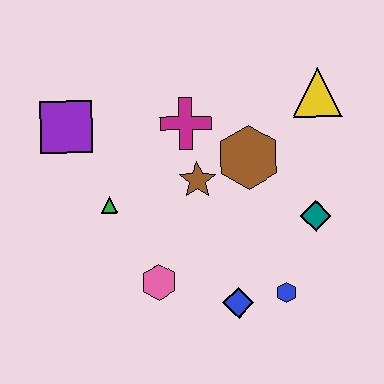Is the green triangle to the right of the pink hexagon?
No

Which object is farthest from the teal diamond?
The purple square is farthest from the teal diamond.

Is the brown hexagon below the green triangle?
No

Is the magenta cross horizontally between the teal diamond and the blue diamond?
No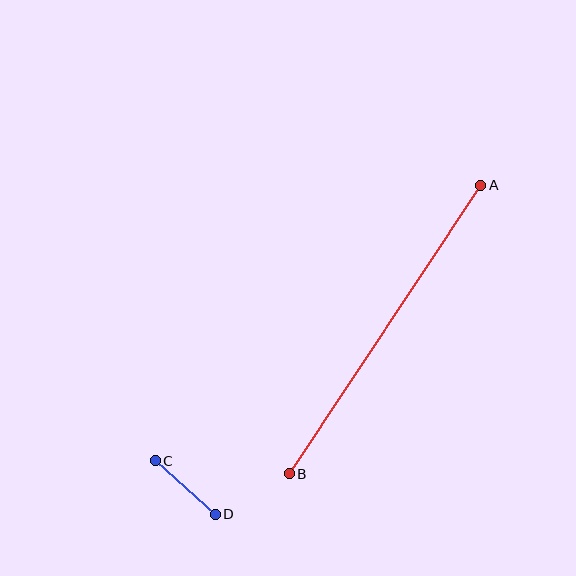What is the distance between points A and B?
The distance is approximately 346 pixels.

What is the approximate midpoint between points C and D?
The midpoint is at approximately (185, 487) pixels.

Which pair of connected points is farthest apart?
Points A and B are farthest apart.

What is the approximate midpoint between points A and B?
The midpoint is at approximately (385, 330) pixels.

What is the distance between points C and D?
The distance is approximately 81 pixels.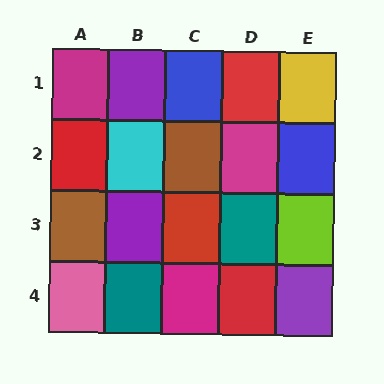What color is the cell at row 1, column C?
Blue.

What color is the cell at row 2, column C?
Brown.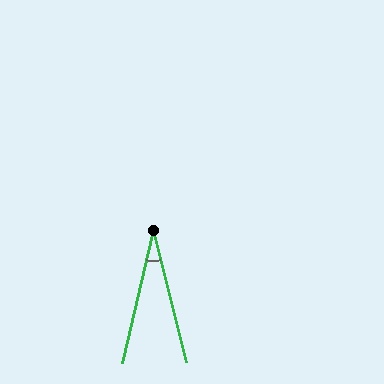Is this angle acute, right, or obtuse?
It is acute.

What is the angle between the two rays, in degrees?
Approximately 27 degrees.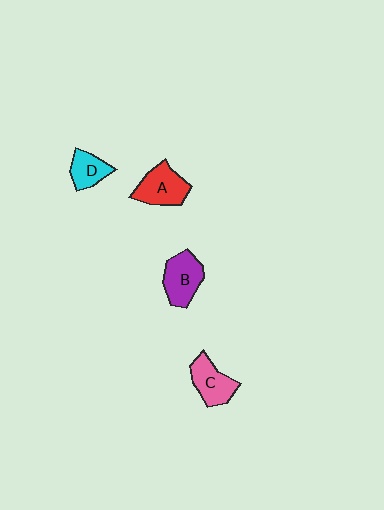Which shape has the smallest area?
Shape D (cyan).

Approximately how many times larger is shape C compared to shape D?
Approximately 1.3 times.